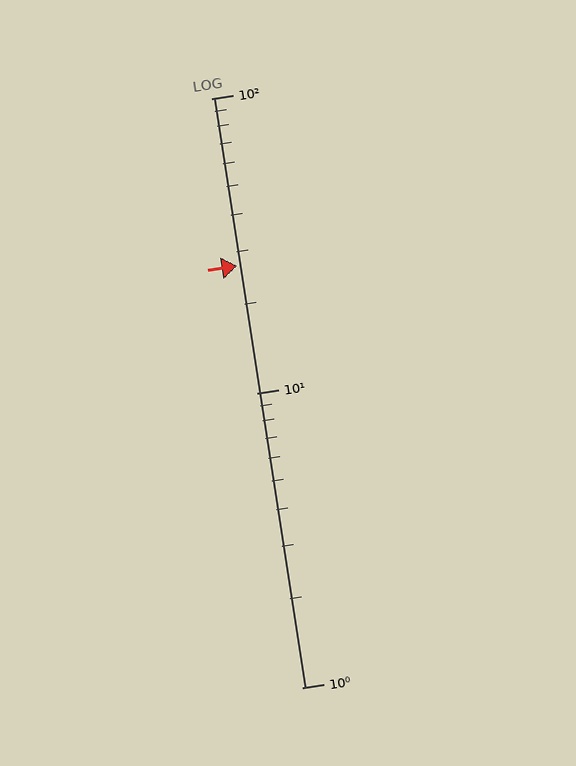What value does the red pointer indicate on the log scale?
The pointer indicates approximately 27.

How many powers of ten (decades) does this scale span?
The scale spans 2 decades, from 1 to 100.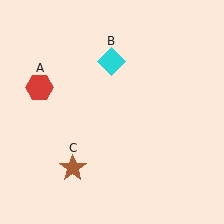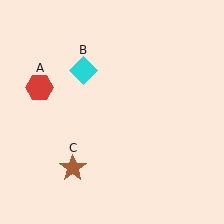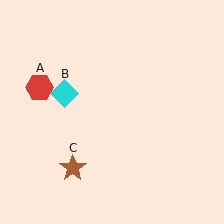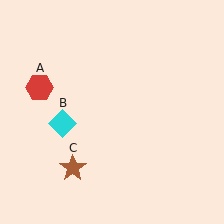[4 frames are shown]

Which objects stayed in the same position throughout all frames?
Red hexagon (object A) and brown star (object C) remained stationary.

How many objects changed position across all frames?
1 object changed position: cyan diamond (object B).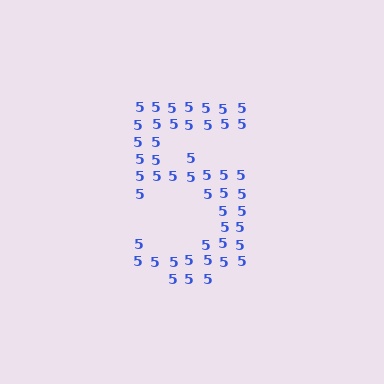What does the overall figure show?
The overall figure shows the digit 5.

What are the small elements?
The small elements are digit 5's.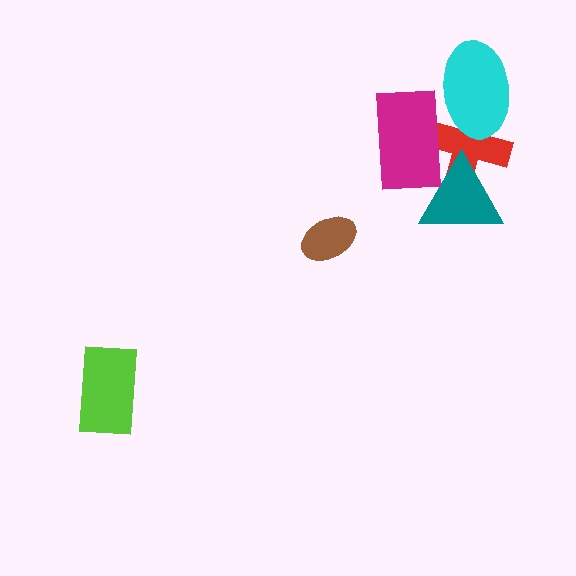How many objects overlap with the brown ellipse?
0 objects overlap with the brown ellipse.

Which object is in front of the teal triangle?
The magenta rectangle is in front of the teal triangle.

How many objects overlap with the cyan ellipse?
2 objects overlap with the cyan ellipse.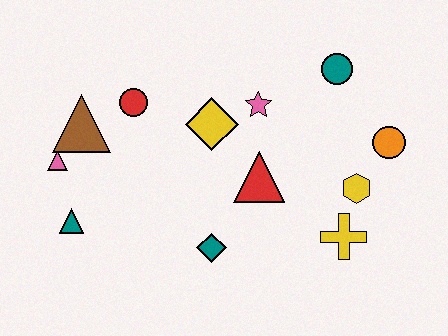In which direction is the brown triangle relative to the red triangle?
The brown triangle is to the left of the red triangle.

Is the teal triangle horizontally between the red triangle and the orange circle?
No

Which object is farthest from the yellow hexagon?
The pink triangle is farthest from the yellow hexagon.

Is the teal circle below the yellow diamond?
No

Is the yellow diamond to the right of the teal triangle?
Yes